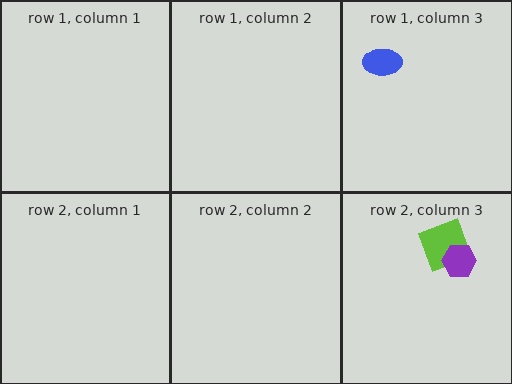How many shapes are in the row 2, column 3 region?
2.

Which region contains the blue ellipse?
The row 1, column 3 region.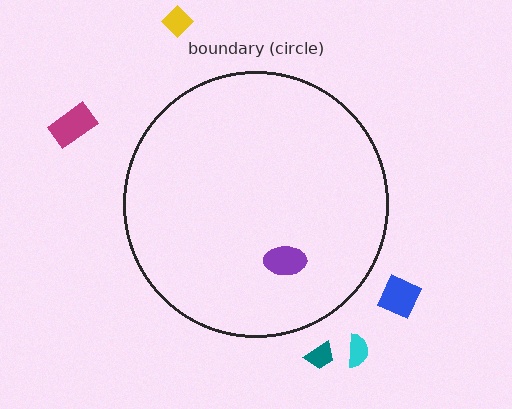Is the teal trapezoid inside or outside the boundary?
Outside.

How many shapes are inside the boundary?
1 inside, 5 outside.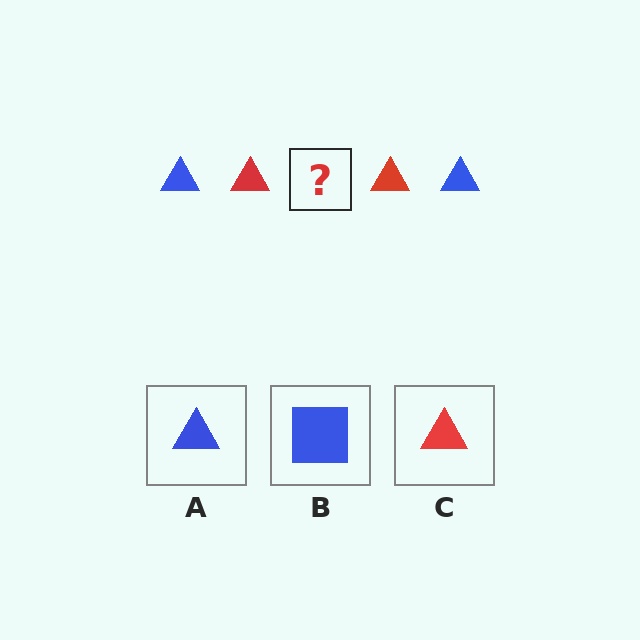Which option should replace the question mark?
Option A.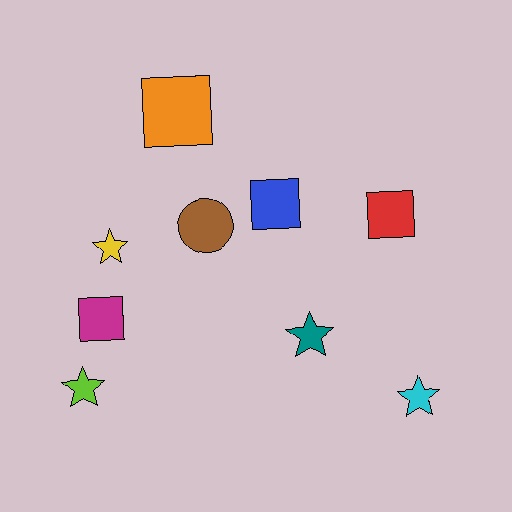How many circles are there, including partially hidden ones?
There is 1 circle.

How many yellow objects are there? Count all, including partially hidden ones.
There is 1 yellow object.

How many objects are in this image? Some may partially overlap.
There are 9 objects.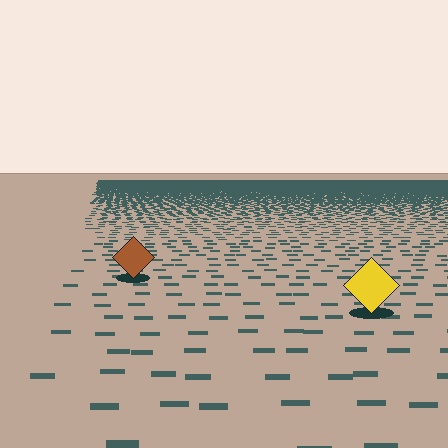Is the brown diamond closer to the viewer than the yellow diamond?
No. The yellow diamond is closer — you can tell from the texture gradient: the ground texture is coarser near it.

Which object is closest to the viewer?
The yellow diamond is closest. The texture marks near it are larger and more spread out.